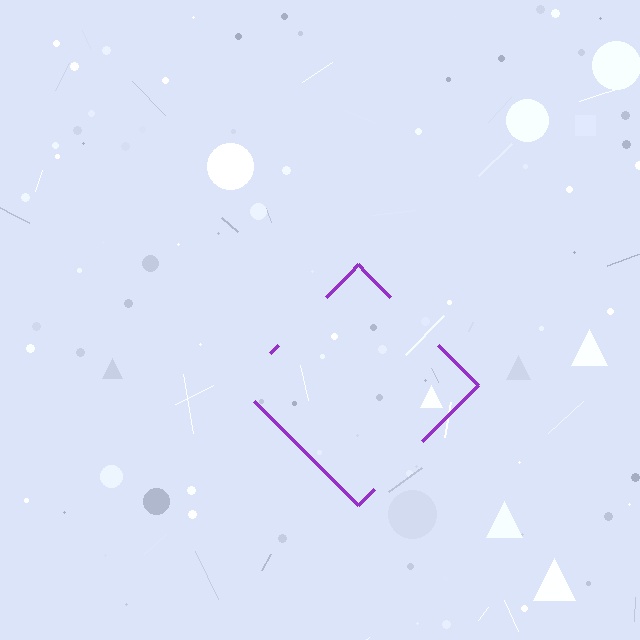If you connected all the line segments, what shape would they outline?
They would outline a diamond.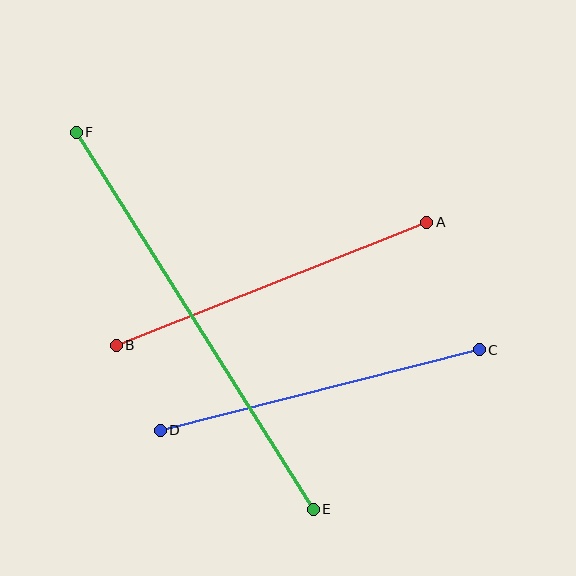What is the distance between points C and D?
The distance is approximately 329 pixels.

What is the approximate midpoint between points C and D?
The midpoint is at approximately (320, 390) pixels.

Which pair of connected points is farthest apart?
Points E and F are farthest apart.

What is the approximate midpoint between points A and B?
The midpoint is at approximately (271, 284) pixels.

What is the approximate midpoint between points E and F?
The midpoint is at approximately (195, 321) pixels.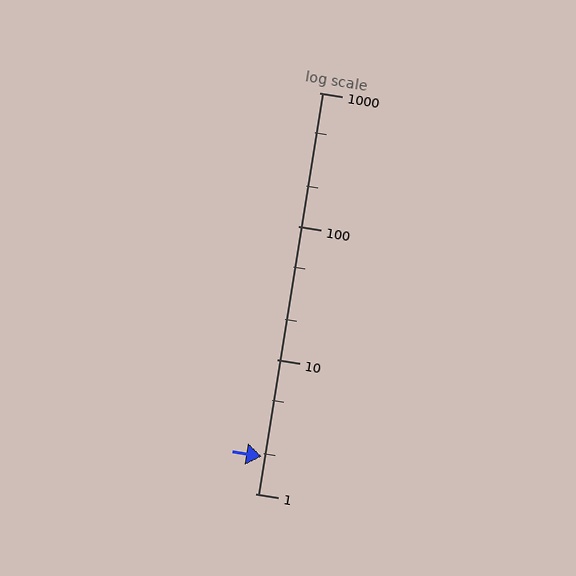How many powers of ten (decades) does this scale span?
The scale spans 3 decades, from 1 to 1000.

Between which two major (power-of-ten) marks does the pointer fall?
The pointer is between 1 and 10.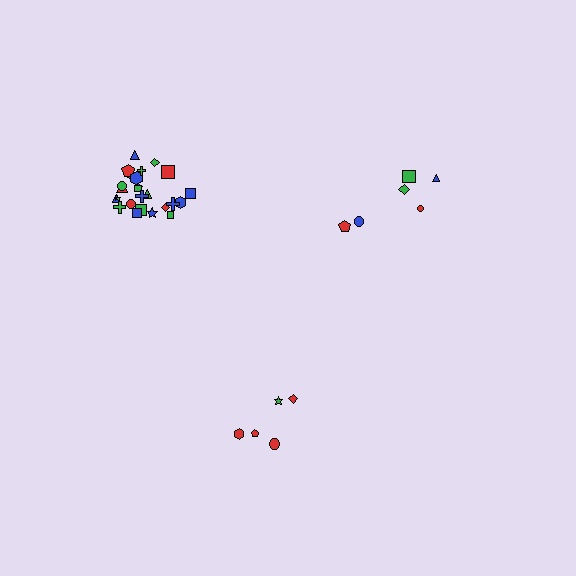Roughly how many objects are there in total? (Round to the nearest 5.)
Roughly 35 objects in total.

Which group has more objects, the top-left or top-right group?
The top-left group.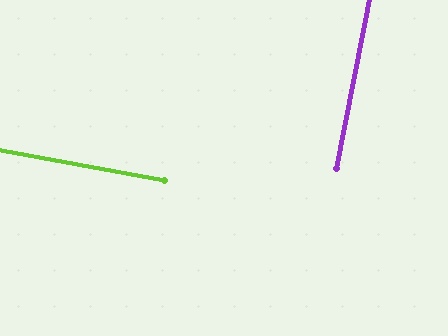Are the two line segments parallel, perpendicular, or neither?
Perpendicular — they meet at approximately 89°.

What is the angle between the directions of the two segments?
Approximately 89 degrees.